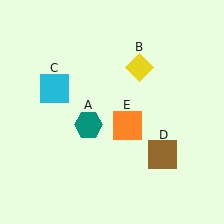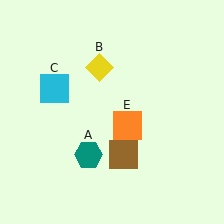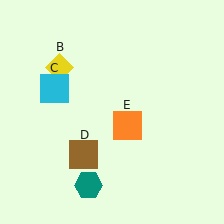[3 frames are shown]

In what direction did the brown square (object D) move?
The brown square (object D) moved left.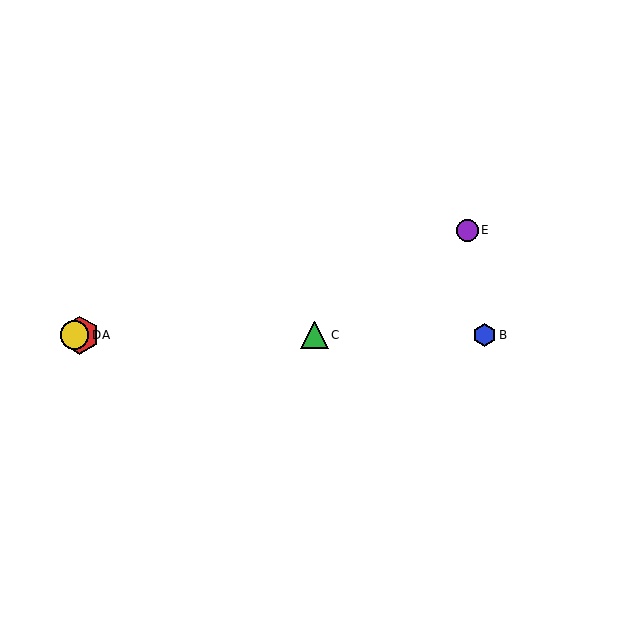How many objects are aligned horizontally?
4 objects (A, B, C, D) are aligned horizontally.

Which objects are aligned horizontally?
Objects A, B, C, D are aligned horizontally.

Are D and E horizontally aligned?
No, D is at y≈335 and E is at y≈230.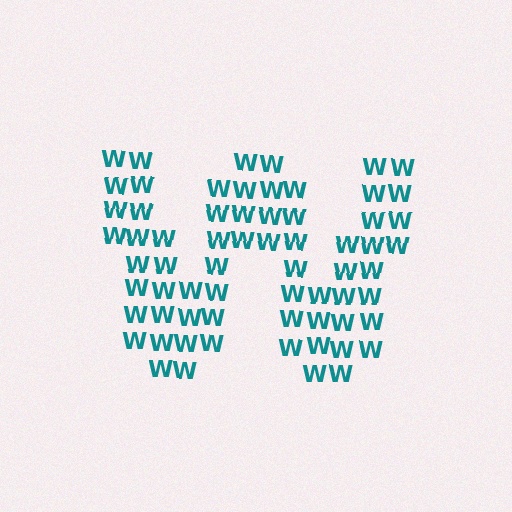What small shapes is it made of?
It is made of small letter W's.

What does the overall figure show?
The overall figure shows the letter W.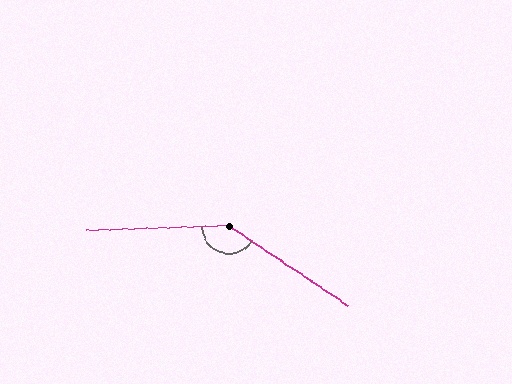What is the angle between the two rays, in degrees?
Approximately 145 degrees.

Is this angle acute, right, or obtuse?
It is obtuse.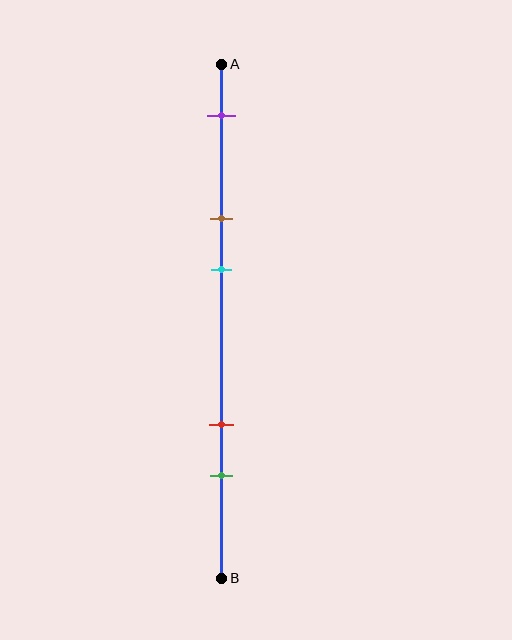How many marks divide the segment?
There are 5 marks dividing the segment.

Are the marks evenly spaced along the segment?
No, the marks are not evenly spaced.